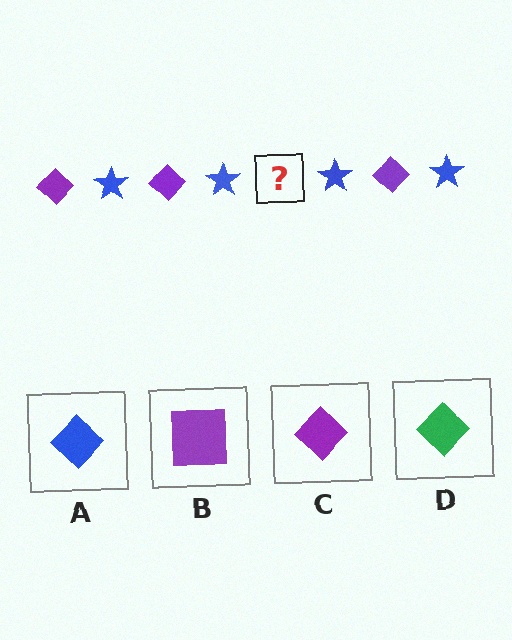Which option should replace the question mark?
Option C.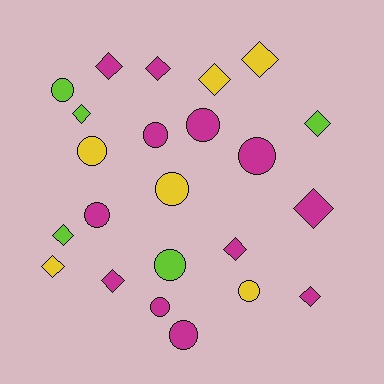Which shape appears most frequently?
Diamond, with 12 objects.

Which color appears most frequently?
Magenta, with 12 objects.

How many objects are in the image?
There are 23 objects.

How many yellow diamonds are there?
There are 3 yellow diamonds.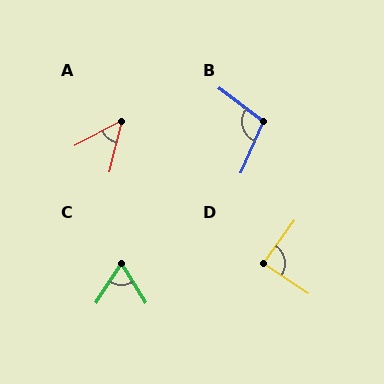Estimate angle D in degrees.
Approximately 87 degrees.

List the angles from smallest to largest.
A (48°), C (64°), D (87°), B (104°).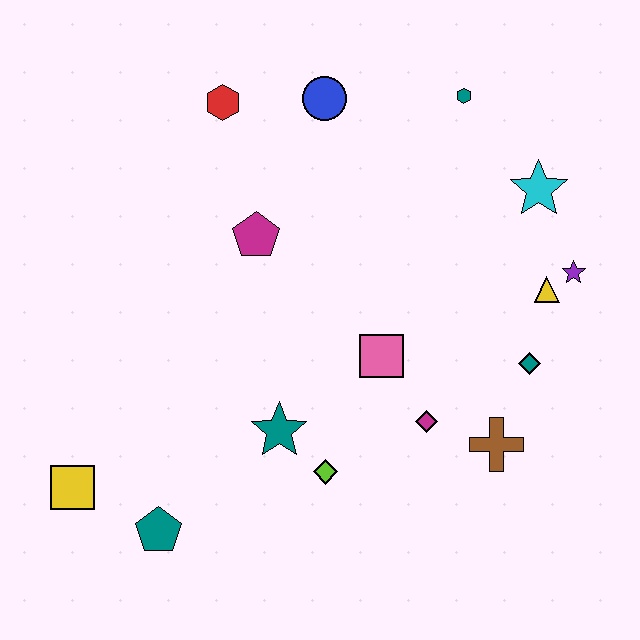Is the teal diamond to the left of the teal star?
No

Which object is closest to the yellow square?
The teal pentagon is closest to the yellow square.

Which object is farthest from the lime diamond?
The teal hexagon is farthest from the lime diamond.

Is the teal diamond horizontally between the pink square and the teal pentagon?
No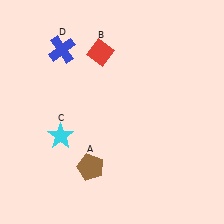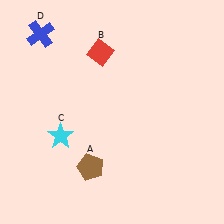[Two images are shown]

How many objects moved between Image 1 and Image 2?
1 object moved between the two images.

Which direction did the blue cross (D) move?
The blue cross (D) moved left.